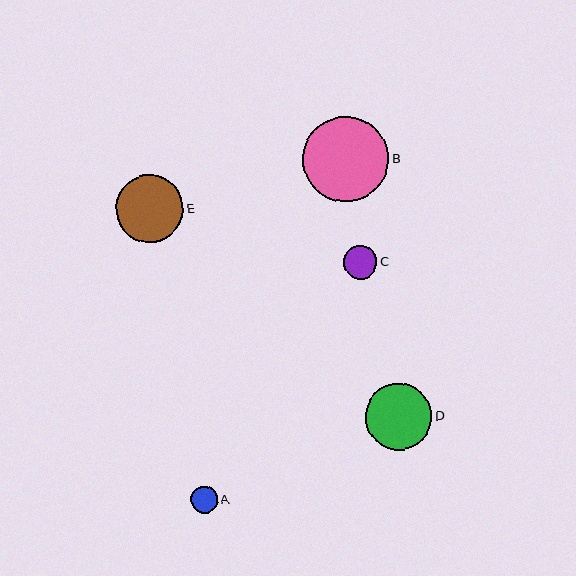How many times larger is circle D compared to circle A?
Circle D is approximately 2.5 times the size of circle A.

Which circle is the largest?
Circle B is the largest with a size of approximately 86 pixels.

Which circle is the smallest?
Circle A is the smallest with a size of approximately 27 pixels.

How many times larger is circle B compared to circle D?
Circle B is approximately 1.3 times the size of circle D.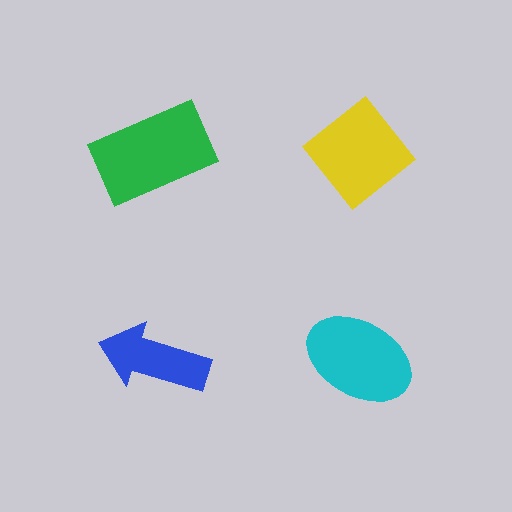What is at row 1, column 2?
A yellow diamond.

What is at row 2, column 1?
A blue arrow.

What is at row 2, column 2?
A cyan ellipse.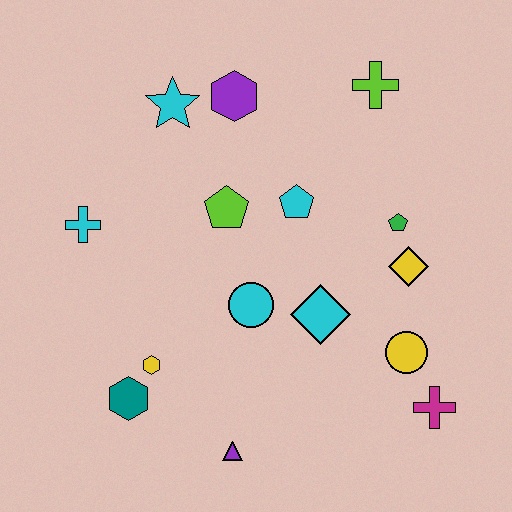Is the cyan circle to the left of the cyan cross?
No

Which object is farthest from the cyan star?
The magenta cross is farthest from the cyan star.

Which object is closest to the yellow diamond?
The green pentagon is closest to the yellow diamond.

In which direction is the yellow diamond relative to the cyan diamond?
The yellow diamond is to the right of the cyan diamond.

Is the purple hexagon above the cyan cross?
Yes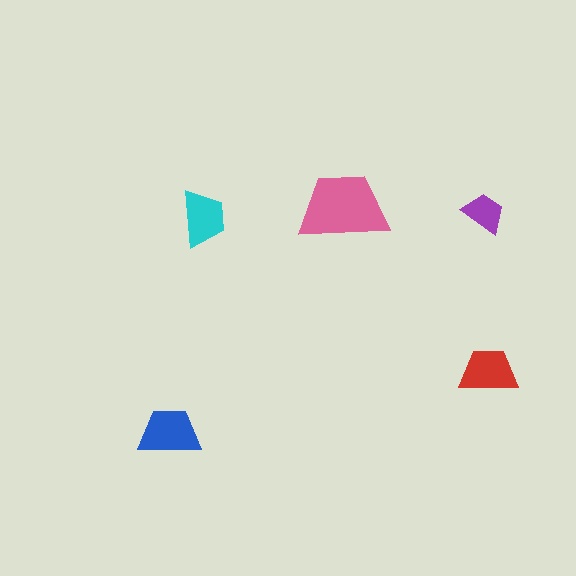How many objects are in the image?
There are 5 objects in the image.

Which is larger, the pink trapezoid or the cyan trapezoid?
The pink one.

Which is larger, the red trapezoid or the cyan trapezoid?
The red one.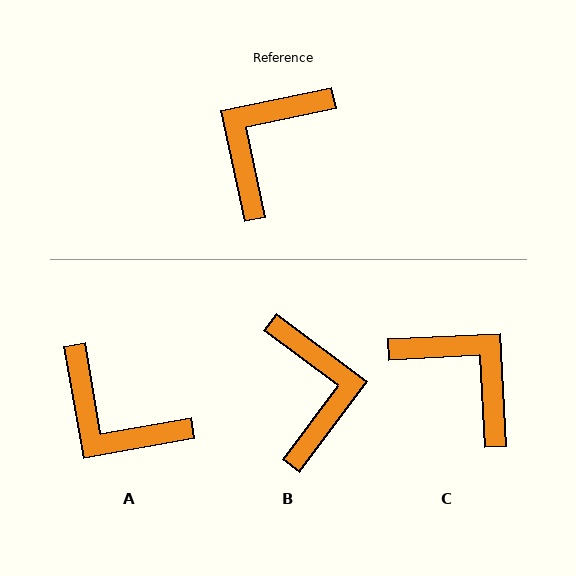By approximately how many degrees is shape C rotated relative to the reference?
Approximately 99 degrees clockwise.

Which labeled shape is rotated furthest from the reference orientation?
B, about 139 degrees away.